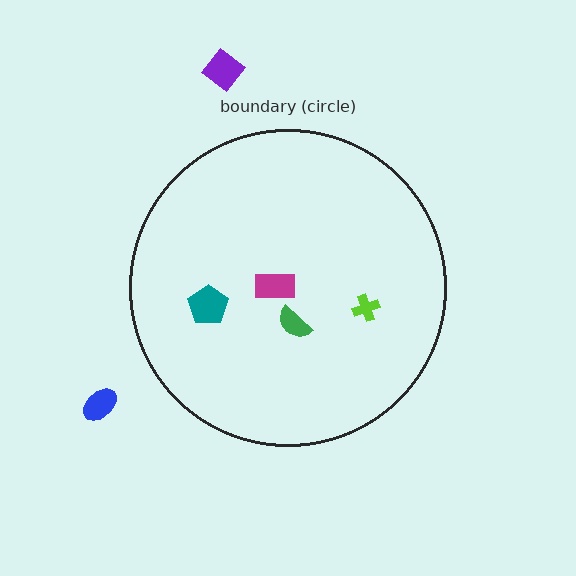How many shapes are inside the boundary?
4 inside, 2 outside.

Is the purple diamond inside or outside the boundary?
Outside.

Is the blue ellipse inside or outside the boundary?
Outside.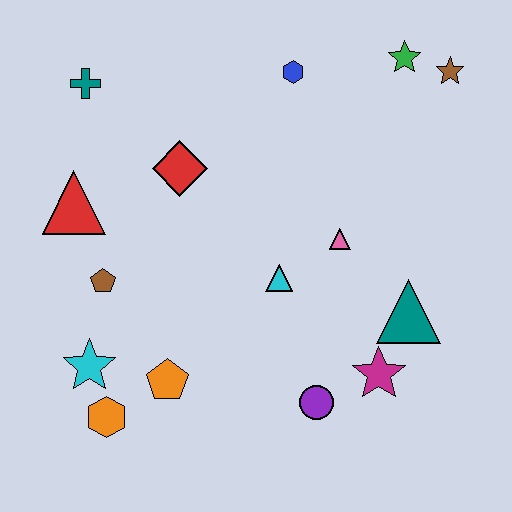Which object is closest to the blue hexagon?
The green star is closest to the blue hexagon.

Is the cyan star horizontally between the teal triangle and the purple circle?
No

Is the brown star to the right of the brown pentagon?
Yes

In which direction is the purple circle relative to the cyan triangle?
The purple circle is below the cyan triangle.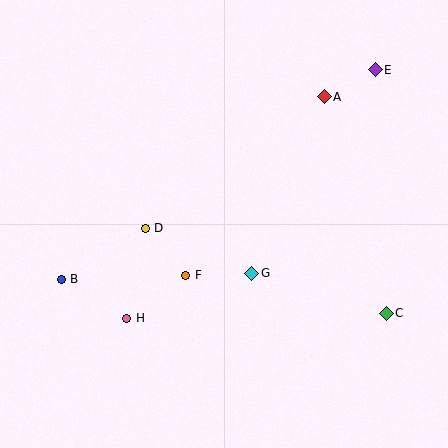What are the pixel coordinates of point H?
Point H is at (127, 318).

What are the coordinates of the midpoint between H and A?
The midpoint between H and A is at (226, 208).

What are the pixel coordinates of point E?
Point E is at (375, 70).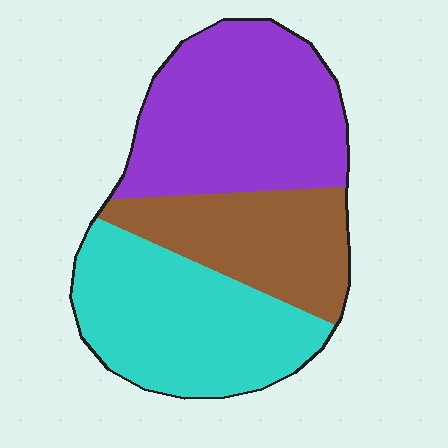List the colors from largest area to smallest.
From largest to smallest: purple, cyan, brown.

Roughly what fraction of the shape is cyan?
Cyan covers about 35% of the shape.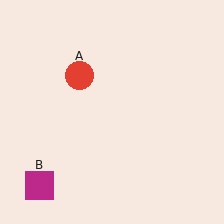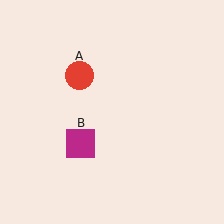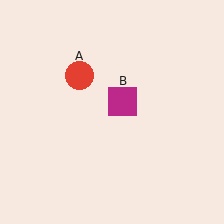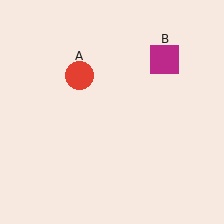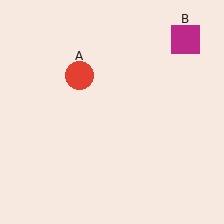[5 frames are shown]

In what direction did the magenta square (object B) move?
The magenta square (object B) moved up and to the right.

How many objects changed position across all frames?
1 object changed position: magenta square (object B).